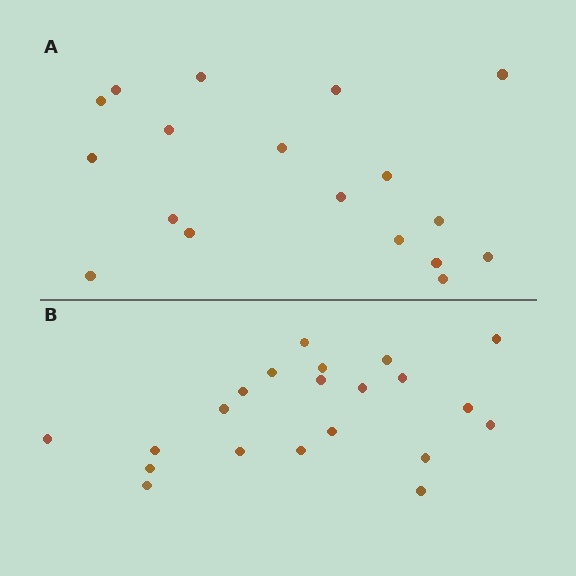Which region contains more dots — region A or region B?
Region B (the bottom region) has more dots.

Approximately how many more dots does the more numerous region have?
Region B has just a few more — roughly 2 or 3 more dots than region A.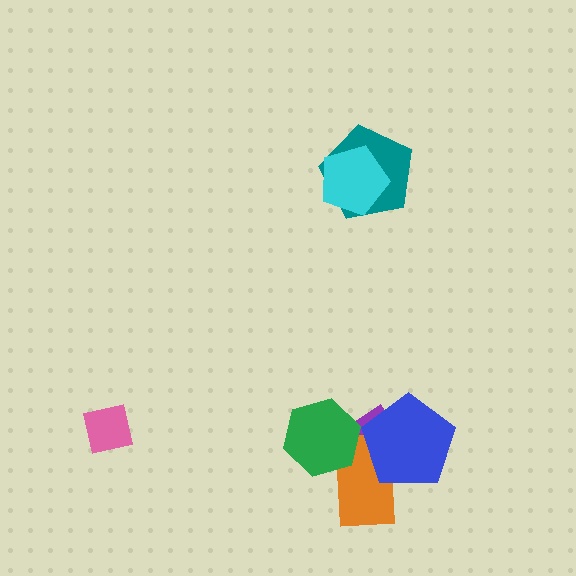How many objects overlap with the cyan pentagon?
1 object overlaps with the cyan pentagon.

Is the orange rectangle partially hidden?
Yes, it is partially covered by another shape.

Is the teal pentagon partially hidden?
Yes, it is partially covered by another shape.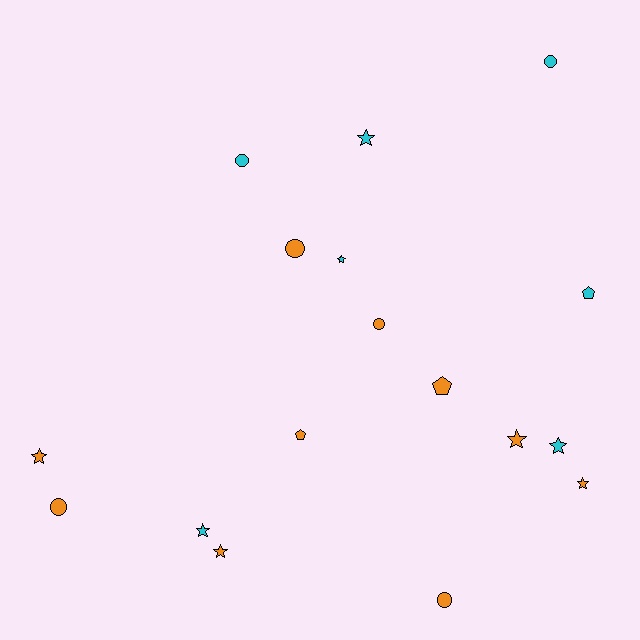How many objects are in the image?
There are 17 objects.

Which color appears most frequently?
Orange, with 10 objects.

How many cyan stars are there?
There are 4 cyan stars.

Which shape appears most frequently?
Star, with 8 objects.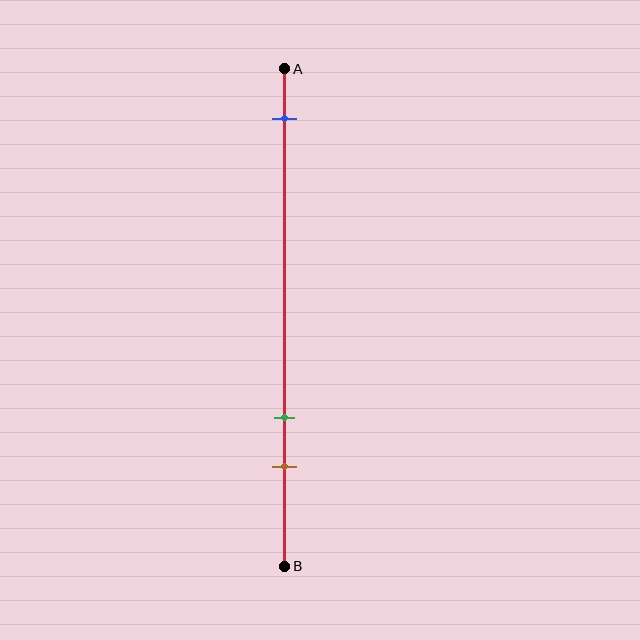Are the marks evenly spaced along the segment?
No, the marks are not evenly spaced.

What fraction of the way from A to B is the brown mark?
The brown mark is approximately 80% (0.8) of the way from A to B.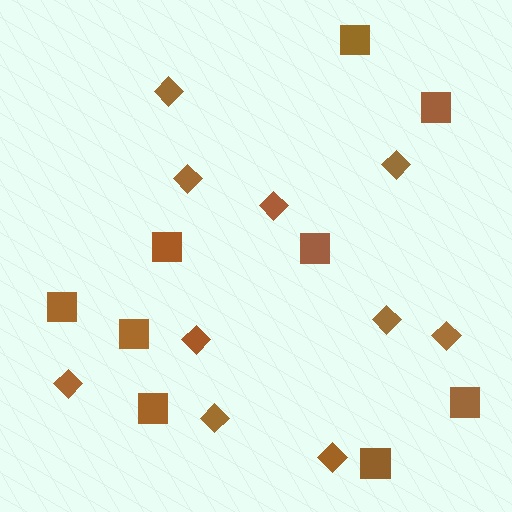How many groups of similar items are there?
There are 2 groups: one group of squares (9) and one group of diamonds (10).